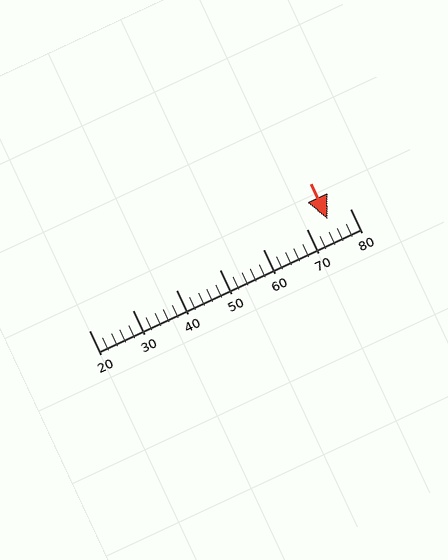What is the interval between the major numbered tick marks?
The major tick marks are spaced 10 units apart.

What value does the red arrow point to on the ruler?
The red arrow points to approximately 75.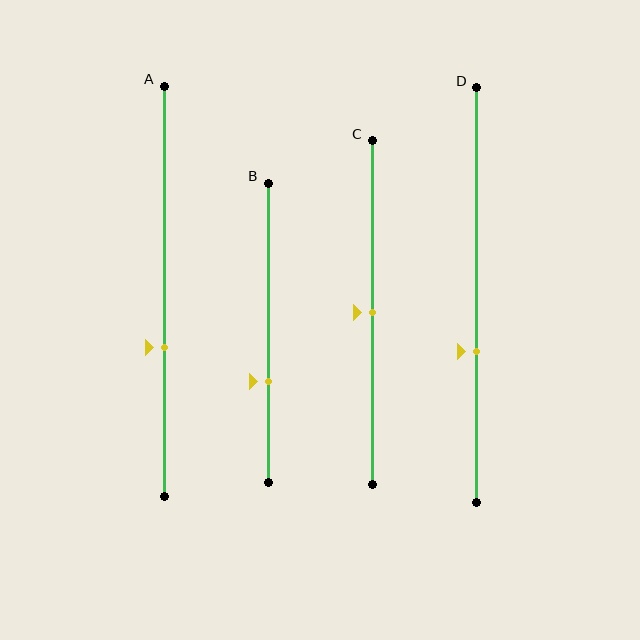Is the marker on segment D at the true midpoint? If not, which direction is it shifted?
No, the marker on segment D is shifted downward by about 14% of the segment length.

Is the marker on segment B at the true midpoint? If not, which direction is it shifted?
No, the marker on segment B is shifted downward by about 16% of the segment length.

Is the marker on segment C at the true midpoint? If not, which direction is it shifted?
Yes, the marker on segment C is at the true midpoint.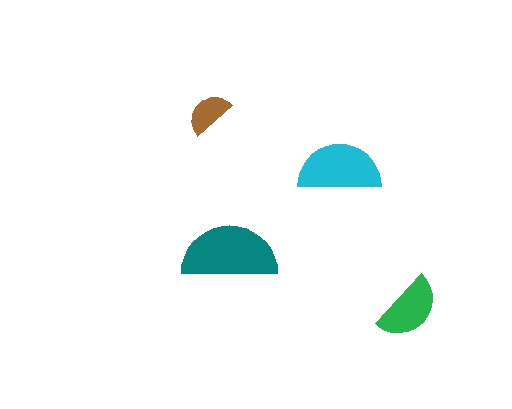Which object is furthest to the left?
The brown semicircle is leftmost.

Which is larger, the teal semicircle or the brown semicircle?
The teal one.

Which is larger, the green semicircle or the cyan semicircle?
The cyan one.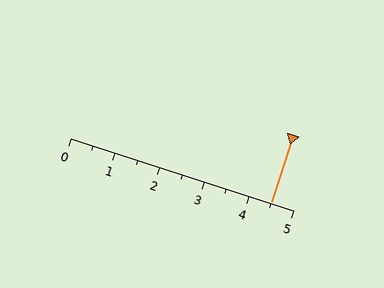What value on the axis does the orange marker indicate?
The marker indicates approximately 4.5.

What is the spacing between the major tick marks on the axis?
The major ticks are spaced 1 apart.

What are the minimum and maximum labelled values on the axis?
The axis runs from 0 to 5.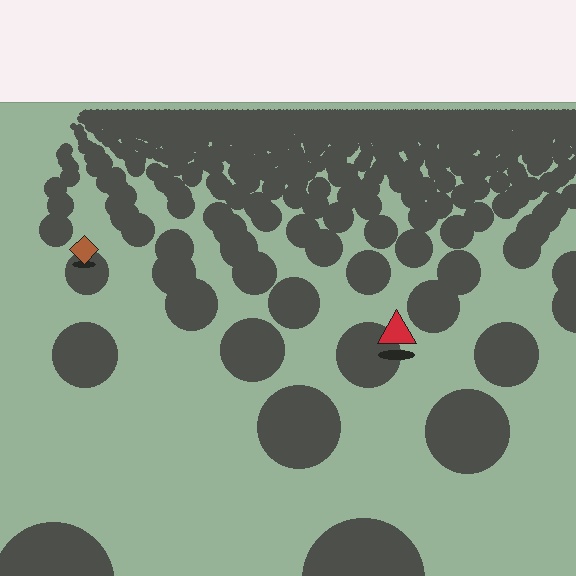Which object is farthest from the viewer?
The brown diamond is farthest from the viewer. It appears smaller and the ground texture around it is denser.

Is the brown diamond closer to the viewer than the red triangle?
No. The red triangle is closer — you can tell from the texture gradient: the ground texture is coarser near it.